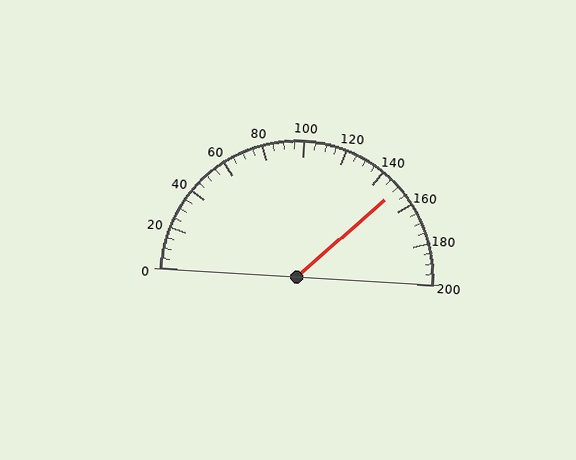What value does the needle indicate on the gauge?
The needle indicates approximately 150.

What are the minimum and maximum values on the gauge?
The gauge ranges from 0 to 200.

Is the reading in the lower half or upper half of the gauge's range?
The reading is in the upper half of the range (0 to 200).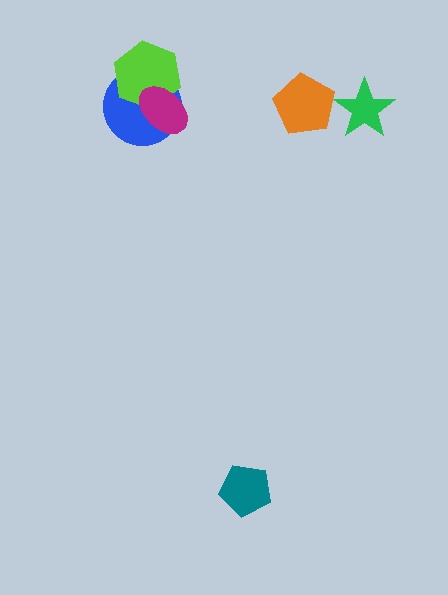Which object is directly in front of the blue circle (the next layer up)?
The lime hexagon is directly in front of the blue circle.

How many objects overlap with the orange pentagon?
0 objects overlap with the orange pentagon.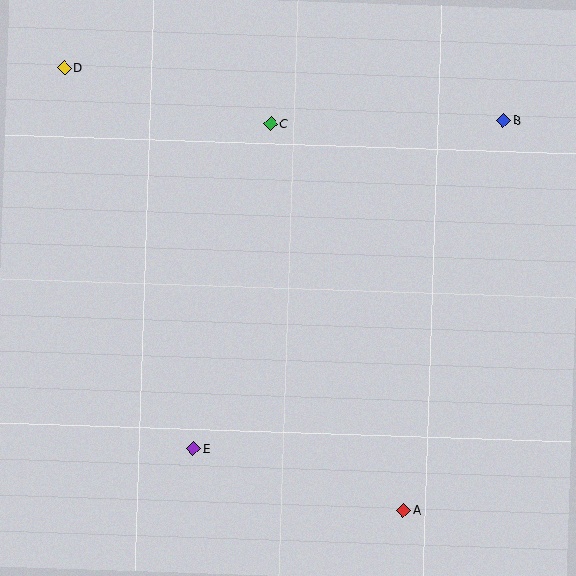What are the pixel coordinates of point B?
Point B is at (503, 120).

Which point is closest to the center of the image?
Point C at (270, 124) is closest to the center.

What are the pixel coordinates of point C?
Point C is at (270, 124).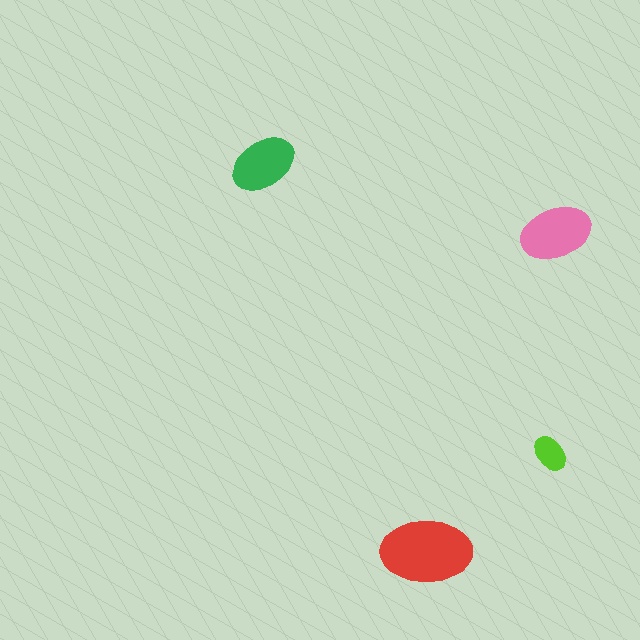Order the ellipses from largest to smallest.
the red one, the pink one, the green one, the lime one.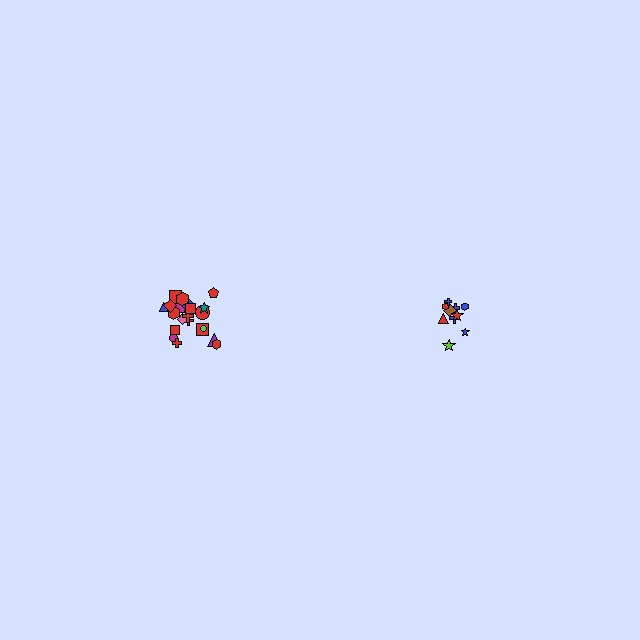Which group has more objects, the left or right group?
The left group.